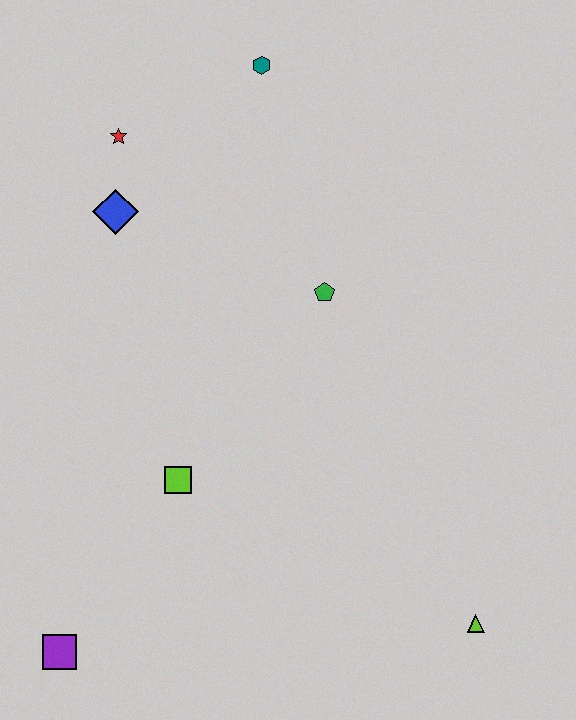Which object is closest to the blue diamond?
The red star is closest to the blue diamond.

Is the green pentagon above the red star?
No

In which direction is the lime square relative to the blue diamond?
The lime square is below the blue diamond.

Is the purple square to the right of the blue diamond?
No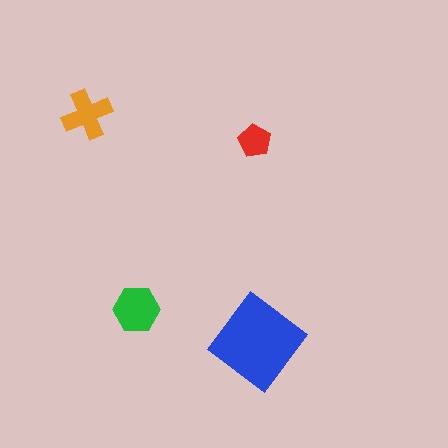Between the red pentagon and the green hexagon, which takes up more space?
The green hexagon.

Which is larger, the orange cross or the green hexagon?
The green hexagon.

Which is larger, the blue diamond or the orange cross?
The blue diamond.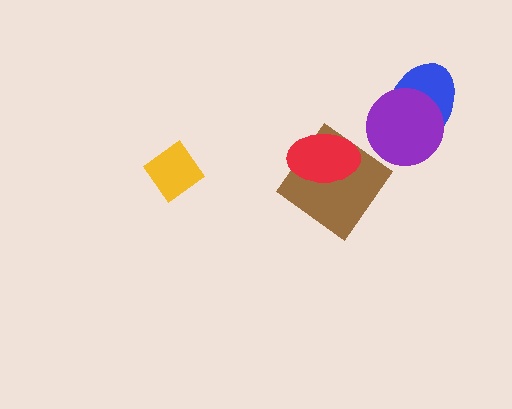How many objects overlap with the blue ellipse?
1 object overlaps with the blue ellipse.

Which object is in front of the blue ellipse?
The purple circle is in front of the blue ellipse.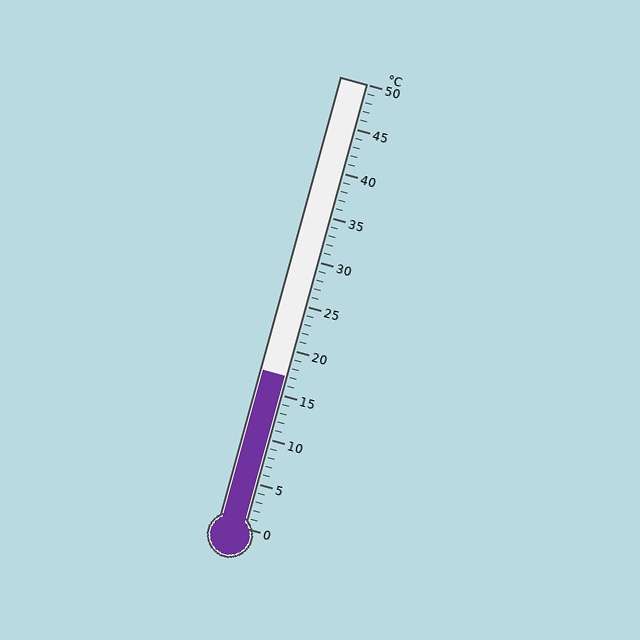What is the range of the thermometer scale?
The thermometer scale ranges from 0°C to 50°C.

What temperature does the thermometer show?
The thermometer shows approximately 17°C.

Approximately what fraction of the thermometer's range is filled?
The thermometer is filled to approximately 35% of its range.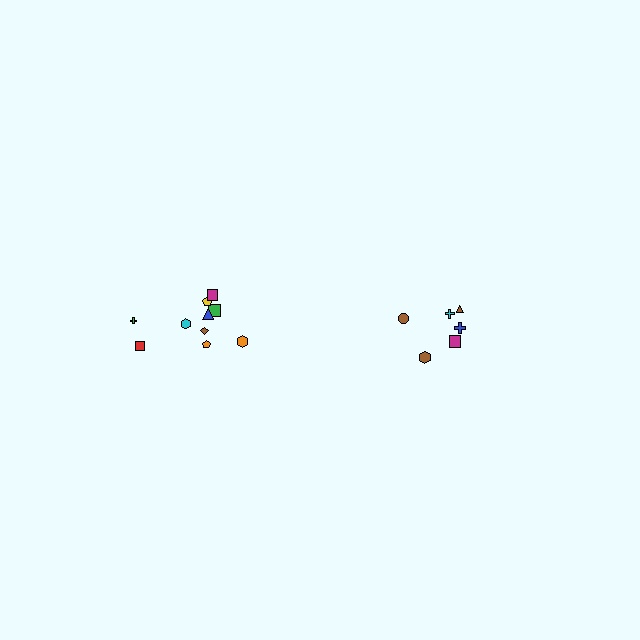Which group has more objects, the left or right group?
The left group.